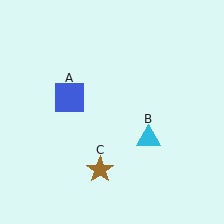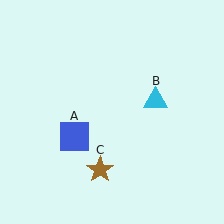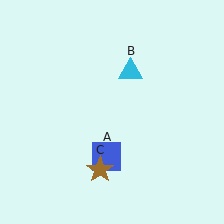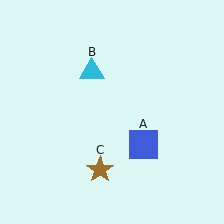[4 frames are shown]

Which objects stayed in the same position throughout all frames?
Brown star (object C) remained stationary.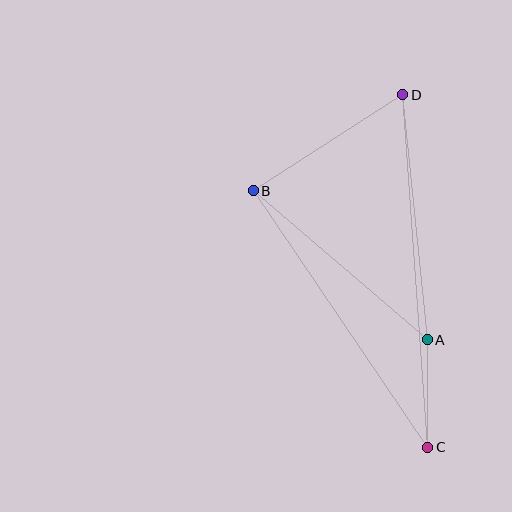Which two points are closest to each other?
Points A and C are closest to each other.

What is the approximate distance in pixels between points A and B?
The distance between A and B is approximately 229 pixels.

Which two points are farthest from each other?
Points C and D are farthest from each other.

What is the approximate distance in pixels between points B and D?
The distance between B and D is approximately 178 pixels.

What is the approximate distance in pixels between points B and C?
The distance between B and C is approximately 311 pixels.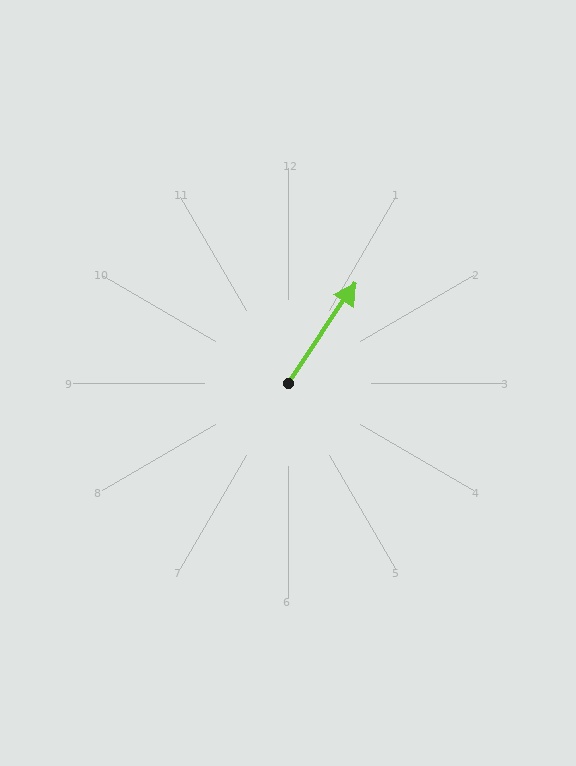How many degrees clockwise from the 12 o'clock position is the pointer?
Approximately 34 degrees.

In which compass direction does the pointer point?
Northeast.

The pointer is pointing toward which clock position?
Roughly 1 o'clock.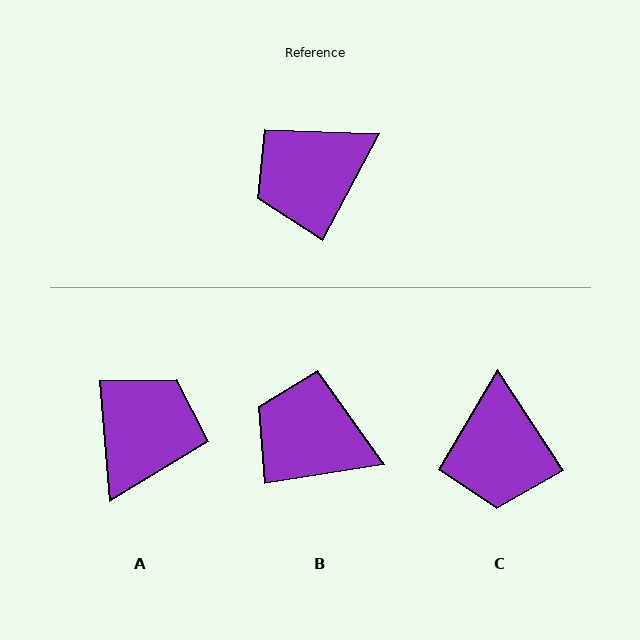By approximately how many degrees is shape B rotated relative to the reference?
Approximately 53 degrees clockwise.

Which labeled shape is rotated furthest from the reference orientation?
A, about 147 degrees away.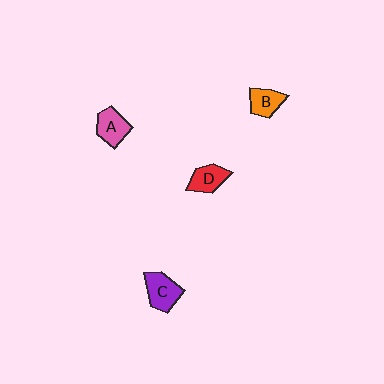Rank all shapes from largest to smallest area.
From largest to smallest: C (purple), A (pink), D (red), B (orange).